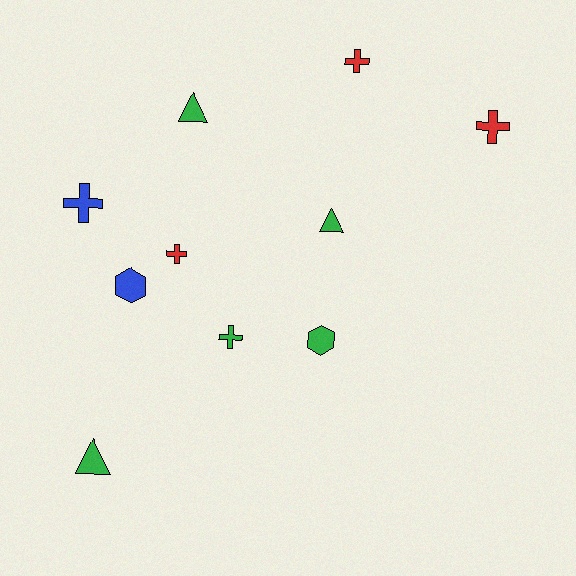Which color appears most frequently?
Green, with 5 objects.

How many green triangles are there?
There are 3 green triangles.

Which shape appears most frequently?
Cross, with 5 objects.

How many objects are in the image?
There are 10 objects.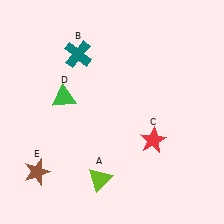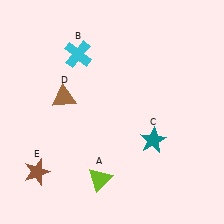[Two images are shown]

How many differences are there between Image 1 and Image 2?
There are 3 differences between the two images.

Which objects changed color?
B changed from teal to cyan. C changed from red to teal. D changed from green to brown.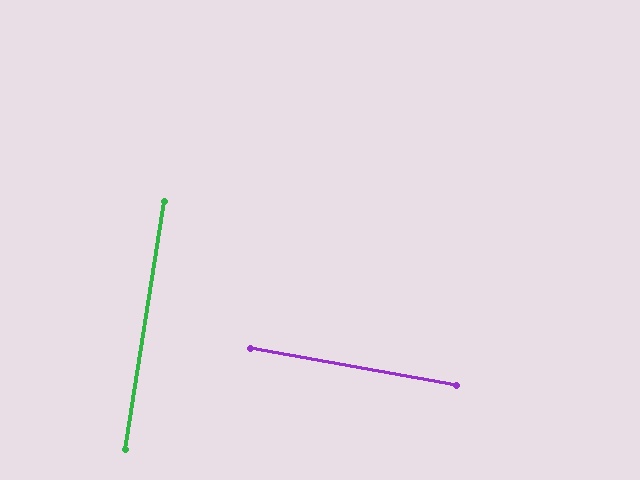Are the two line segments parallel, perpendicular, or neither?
Perpendicular — they meet at approximately 89°.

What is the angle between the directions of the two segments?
Approximately 89 degrees.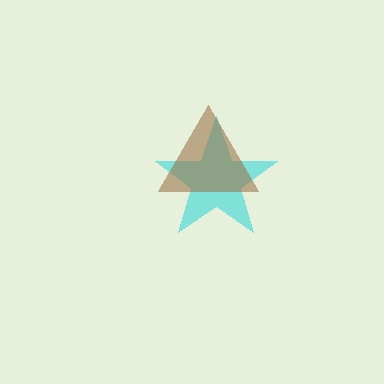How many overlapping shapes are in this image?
There are 2 overlapping shapes in the image.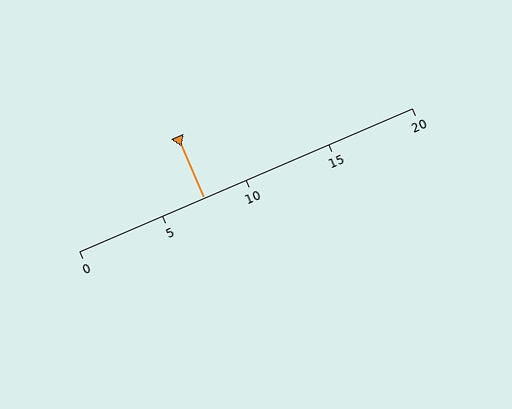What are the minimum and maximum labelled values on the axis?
The axis runs from 0 to 20.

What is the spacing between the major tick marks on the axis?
The major ticks are spaced 5 apart.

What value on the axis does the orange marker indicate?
The marker indicates approximately 7.5.